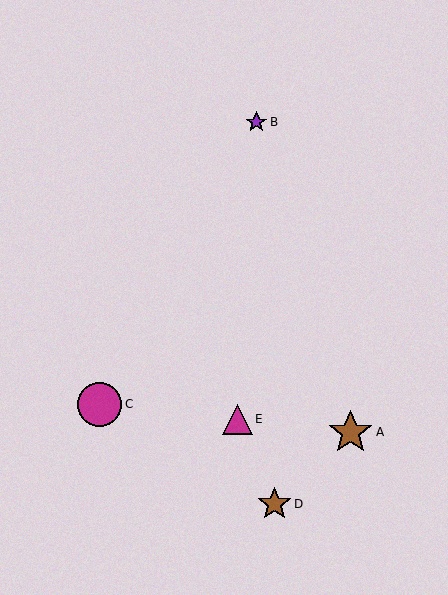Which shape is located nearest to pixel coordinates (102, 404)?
The magenta circle (labeled C) at (100, 404) is nearest to that location.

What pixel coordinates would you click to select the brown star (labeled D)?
Click at (275, 504) to select the brown star D.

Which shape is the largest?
The brown star (labeled A) is the largest.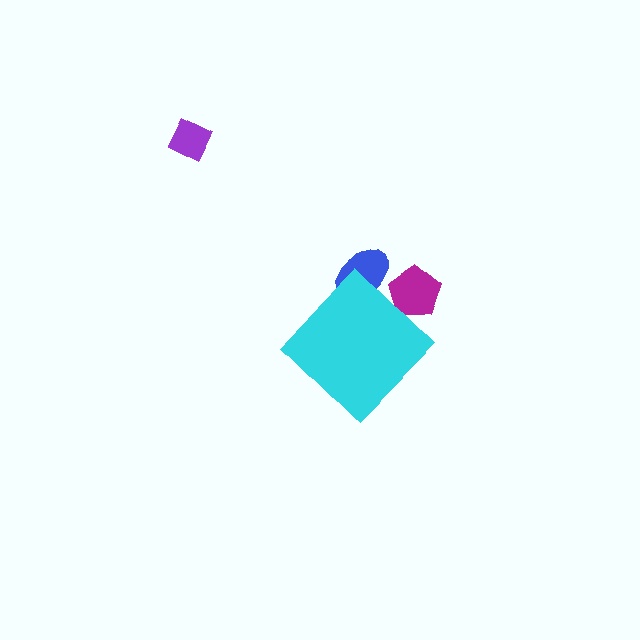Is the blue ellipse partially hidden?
Yes, the blue ellipse is partially hidden behind the cyan diamond.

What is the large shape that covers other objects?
A cyan diamond.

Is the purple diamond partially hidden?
No, the purple diamond is fully visible.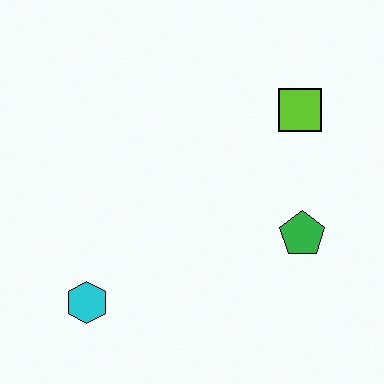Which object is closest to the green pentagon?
The lime square is closest to the green pentagon.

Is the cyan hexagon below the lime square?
Yes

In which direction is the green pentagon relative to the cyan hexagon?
The green pentagon is to the right of the cyan hexagon.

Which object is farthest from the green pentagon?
The cyan hexagon is farthest from the green pentagon.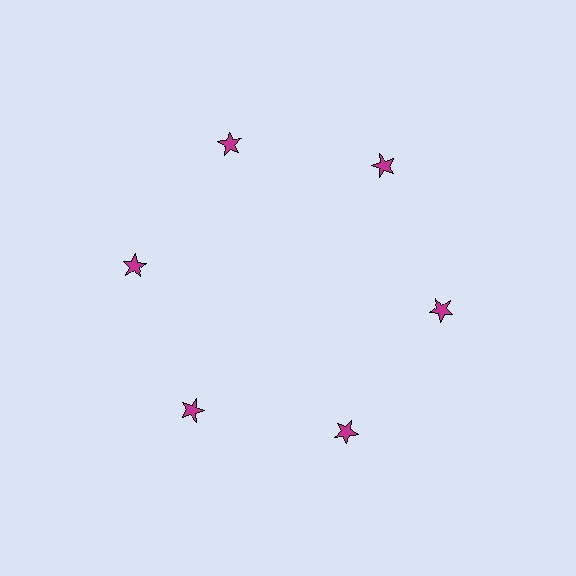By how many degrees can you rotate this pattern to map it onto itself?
The pattern maps onto itself every 60 degrees of rotation.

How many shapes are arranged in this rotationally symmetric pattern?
There are 6 shapes, arranged in 6 groups of 1.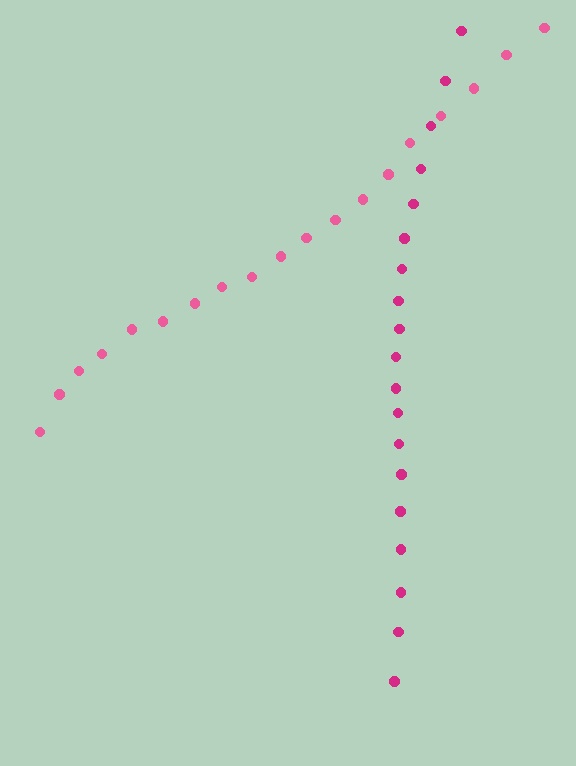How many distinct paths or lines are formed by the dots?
There are 2 distinct paths.